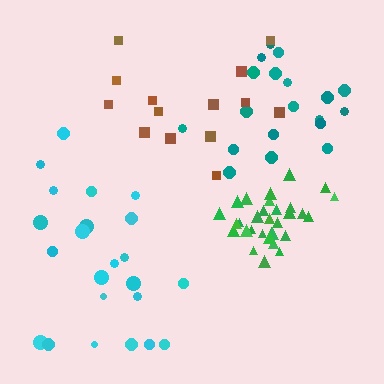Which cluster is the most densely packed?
Green.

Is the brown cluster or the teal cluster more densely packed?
Teal.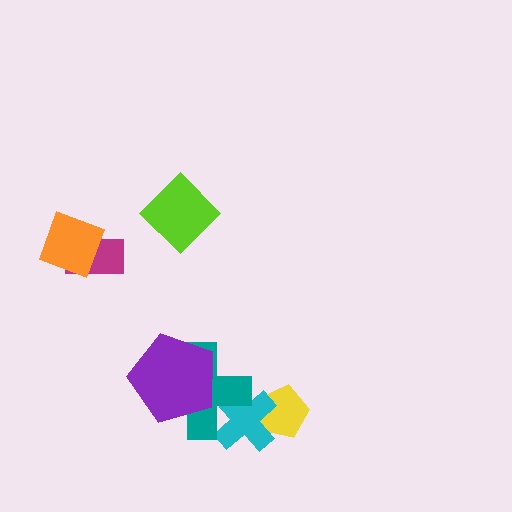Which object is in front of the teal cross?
The purple pentagon is in front of the teal cross.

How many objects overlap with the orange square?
1 object overlaps with the orange square.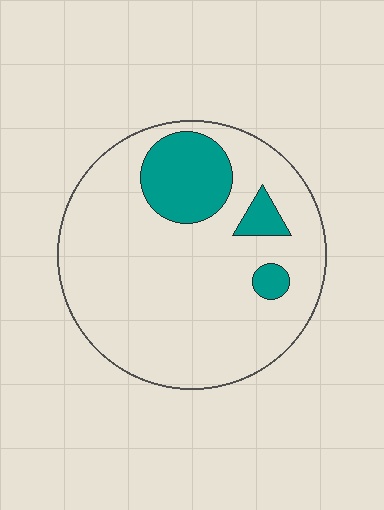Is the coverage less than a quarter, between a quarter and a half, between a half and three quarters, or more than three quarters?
Less than a quarter.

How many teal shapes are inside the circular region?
3.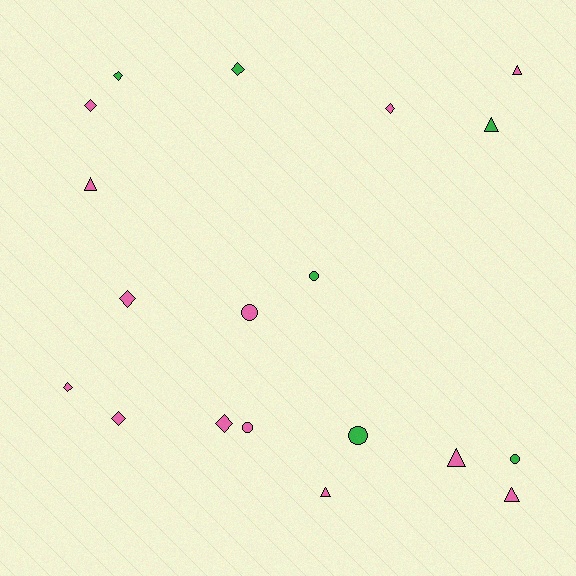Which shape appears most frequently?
Diamond, with 8 objects.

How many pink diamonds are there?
There are 6 pink diamonds.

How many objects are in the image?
There are 19 objects.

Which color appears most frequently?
Pink, with 13 objects.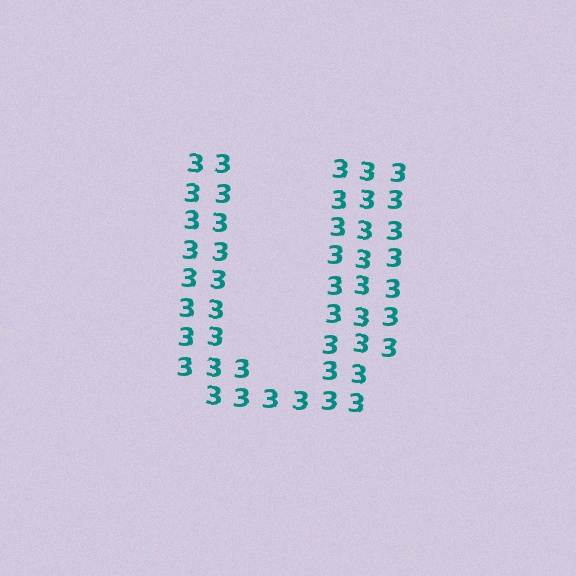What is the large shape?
The large shape is the letter U.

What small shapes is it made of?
It is made of small digit 3's.